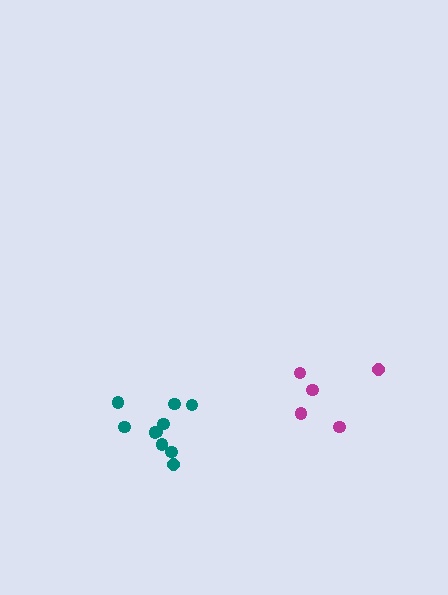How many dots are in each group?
Group 1: 10 dots, Group 2: 5 dots (15 total).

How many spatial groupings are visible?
There are 2 spatial groupings.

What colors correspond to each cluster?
The clusters are colored: teal, magenta.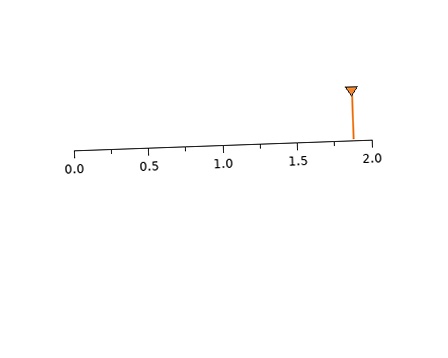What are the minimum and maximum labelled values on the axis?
The axis runs from 0.0 to 2.0.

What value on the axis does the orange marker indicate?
The marker indicates approximately 1.88.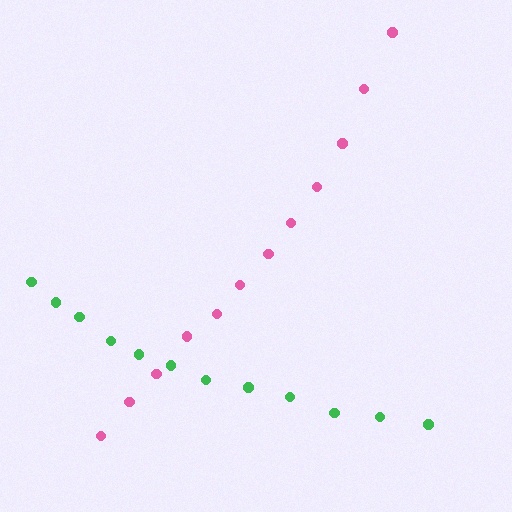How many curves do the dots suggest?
There are 2 distinct paths.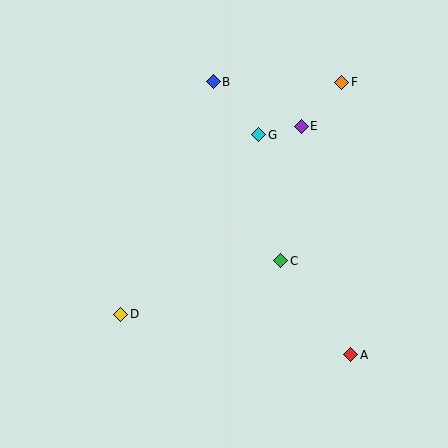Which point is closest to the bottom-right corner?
Point A is closest to the bottom-right corner.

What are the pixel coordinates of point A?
Point A is at (351, 355).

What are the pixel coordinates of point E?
Point E is at (301, 126).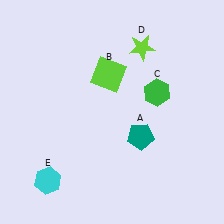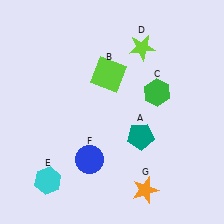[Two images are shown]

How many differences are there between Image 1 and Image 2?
There are 2 differences between the two images.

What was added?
A blue circle (F), an orange star (G) were added in Image 2.